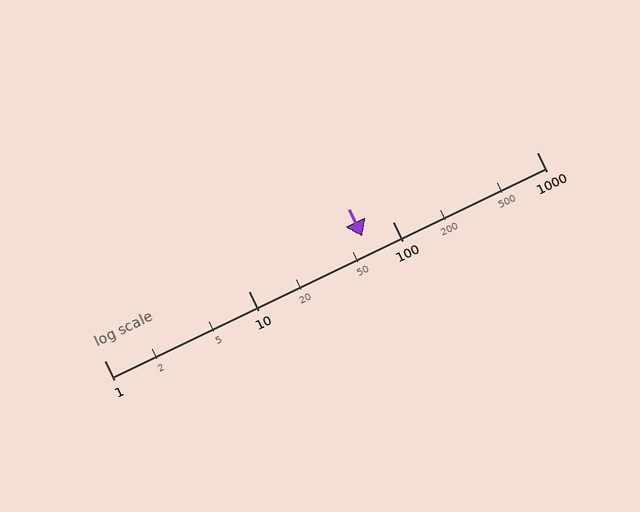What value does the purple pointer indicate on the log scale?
The pointer indicates approximately 62.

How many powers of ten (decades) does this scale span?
The scale spans 3 decades, from 1 to 1000.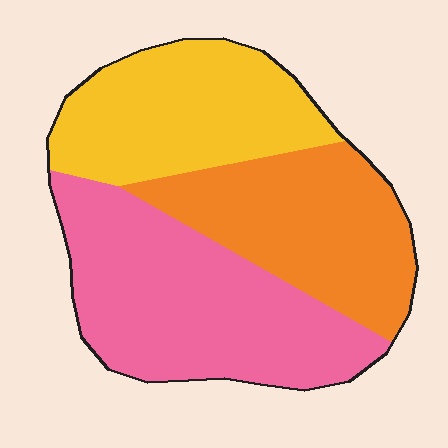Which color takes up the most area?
Pink, at roughly 40%.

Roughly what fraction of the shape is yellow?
Yellow takes up about one third (1/3) of the shape.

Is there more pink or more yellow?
Pink.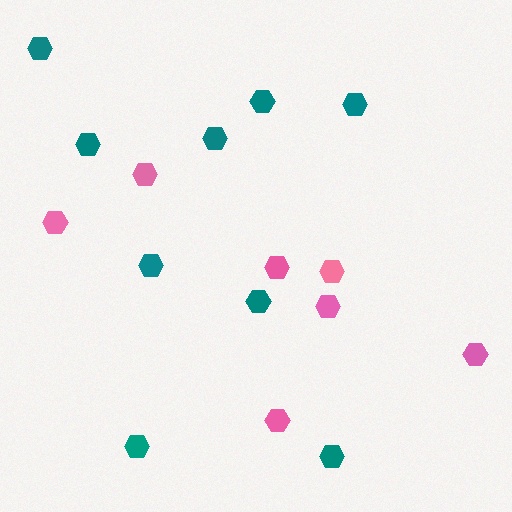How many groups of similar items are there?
There are 2 groups: one group of pink hexagons (7) and one group of teal hexagons (9).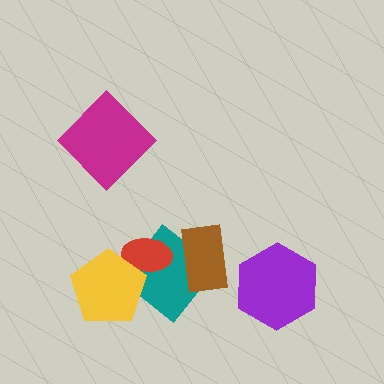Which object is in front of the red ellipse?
The yellow pentagon is in front of the red ellipse.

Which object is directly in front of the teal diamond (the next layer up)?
The brown rectangle is directly in front of the teal diamond.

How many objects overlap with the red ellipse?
2 objects overlap with the red ellipse.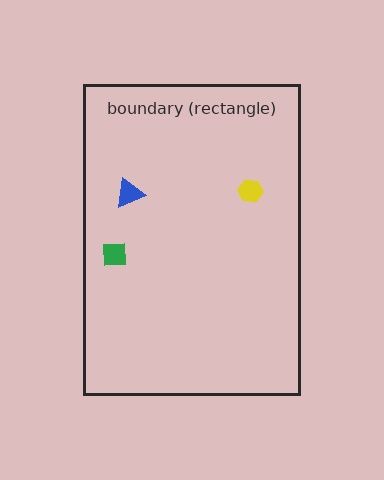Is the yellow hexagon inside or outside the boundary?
Inside.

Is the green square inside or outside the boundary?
Inside.